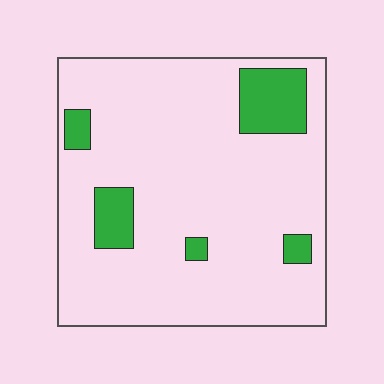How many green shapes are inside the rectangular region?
5.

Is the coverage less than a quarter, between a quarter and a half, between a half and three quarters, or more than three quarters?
Less than a quarter.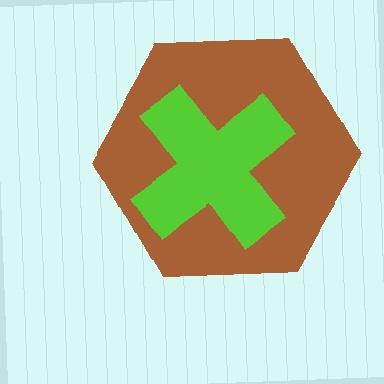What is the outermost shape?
The brown hexagon.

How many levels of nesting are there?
2.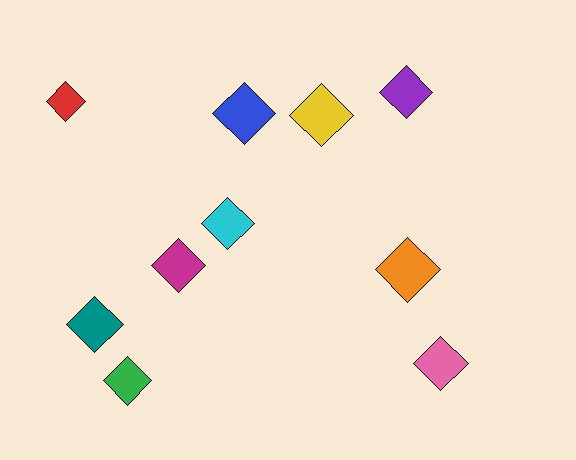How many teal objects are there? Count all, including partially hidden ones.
There is 1 teal object.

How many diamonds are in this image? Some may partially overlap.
There are 10 diamonds.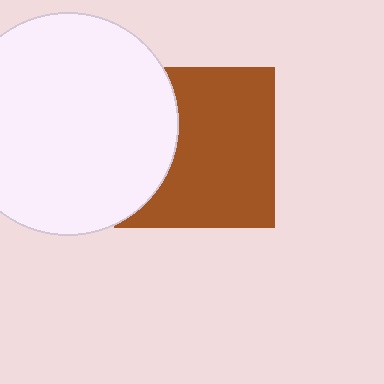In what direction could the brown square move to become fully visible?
The brown square could move right. That would shift it out from behind the white circle entirely.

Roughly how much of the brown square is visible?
Most of it is visible (roughly 68%).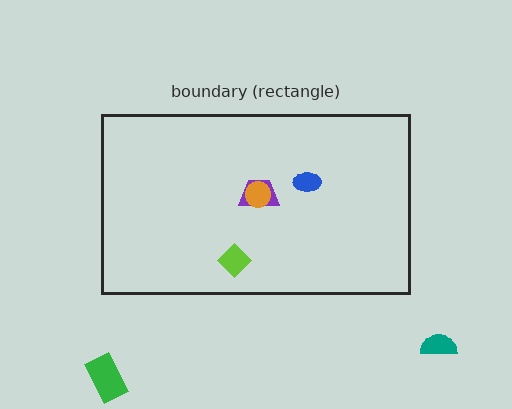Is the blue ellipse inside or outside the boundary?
Inside.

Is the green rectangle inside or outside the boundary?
Outside.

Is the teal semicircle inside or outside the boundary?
Outside.